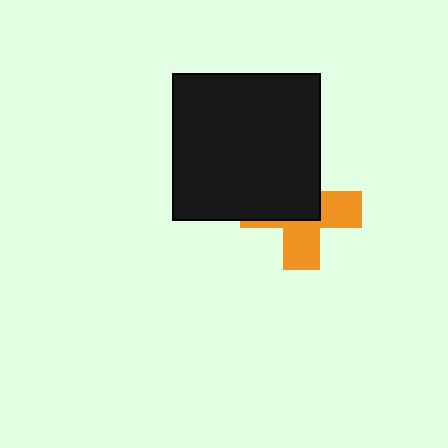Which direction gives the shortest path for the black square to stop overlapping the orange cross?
Moving toward the upper-left gives the shortest separation.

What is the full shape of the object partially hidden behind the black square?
The partially hidden object is an orange cross.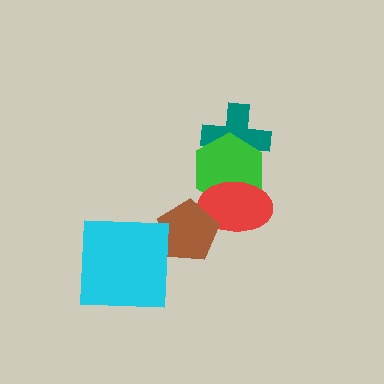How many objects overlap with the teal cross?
1 object overlaps with the teal cross.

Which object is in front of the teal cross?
The green hexagon is in front of the teal cross.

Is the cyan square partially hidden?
No, no other shape covers it.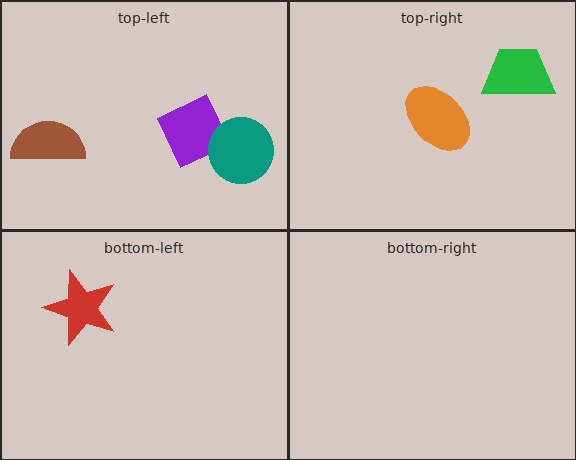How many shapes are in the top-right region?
2.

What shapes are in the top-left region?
The purple square, the brown semicircle, the teal circle.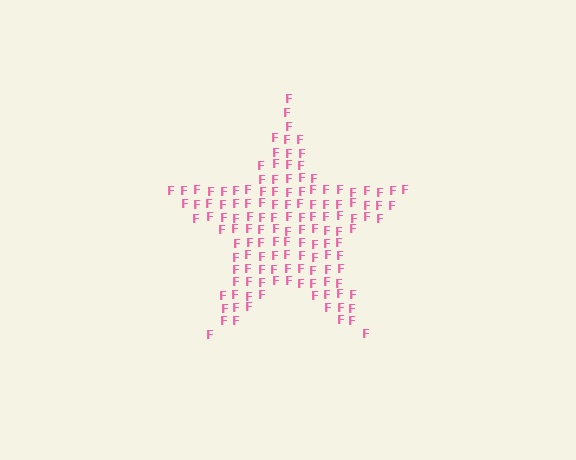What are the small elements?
The small elements are letter F's.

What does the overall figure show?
The overall figure shows a star.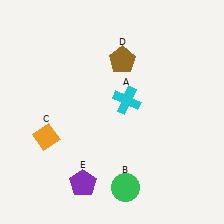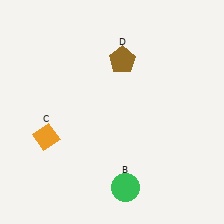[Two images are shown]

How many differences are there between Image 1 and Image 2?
There are 2 differences between the two images.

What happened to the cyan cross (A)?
The cyan cross (A) was removed in Image 2. It was in the top-right area of Image 1.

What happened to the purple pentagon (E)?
The purple pentagon (E) was removed in Image 2. It was in the bottom-left area of Image 1.